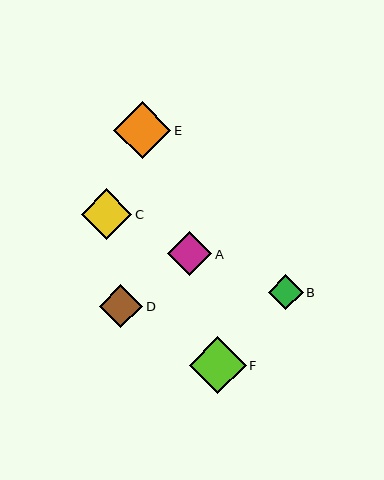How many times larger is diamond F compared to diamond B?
Diamond F is approximately 1.7 times the size of diamond B.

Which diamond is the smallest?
Diamond B is the smallest with a size of approximately 34 pixels.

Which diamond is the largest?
Diamond F is the largest with a size of approximately 57 pixels.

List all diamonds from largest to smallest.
From largest to smallest: F, E, C, A, D, B.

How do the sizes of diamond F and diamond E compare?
Diamond F and diamond E are approximately the same size.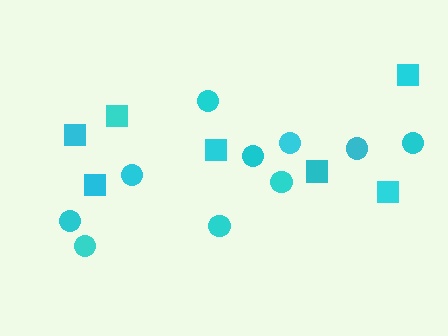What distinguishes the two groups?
There are 2 groups: one group of squares (7) and one group of circles (10).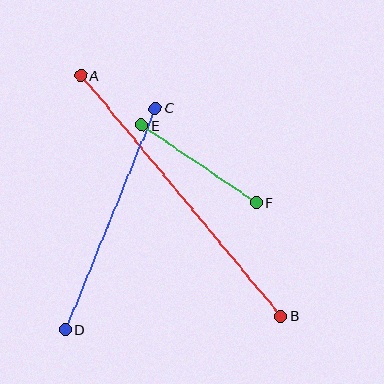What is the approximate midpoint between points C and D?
The midpoint is at approximately (110, 219) pixels.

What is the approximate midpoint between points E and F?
The midpoint is at approximately (199, 164) pixels.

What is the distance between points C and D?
The distance is approximately 239 pixels.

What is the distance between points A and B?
The distance is approximately 313 pixels.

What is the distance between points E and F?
The distance is approximately 138 pixels.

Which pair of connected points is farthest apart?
Points A and B are farthest apart.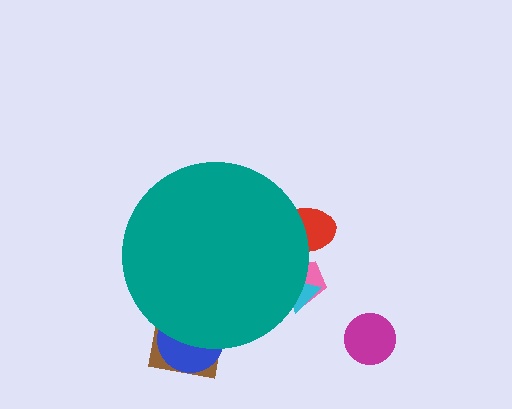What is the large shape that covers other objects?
A teal circle.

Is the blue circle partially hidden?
Yes, the blue circle is partially hidden behind the teal circle.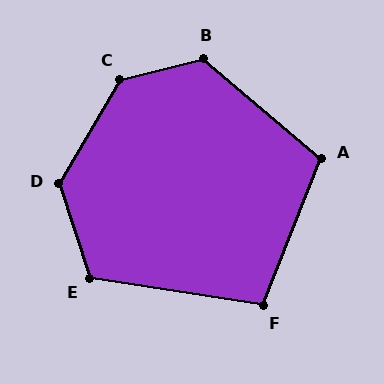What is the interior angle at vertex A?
Approximately 109 degrees (obtuse).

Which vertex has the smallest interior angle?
F, at approximately 103 degrees.